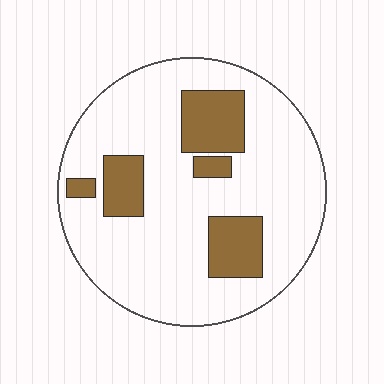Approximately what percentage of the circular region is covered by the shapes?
Approximately 20%.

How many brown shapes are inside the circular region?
5.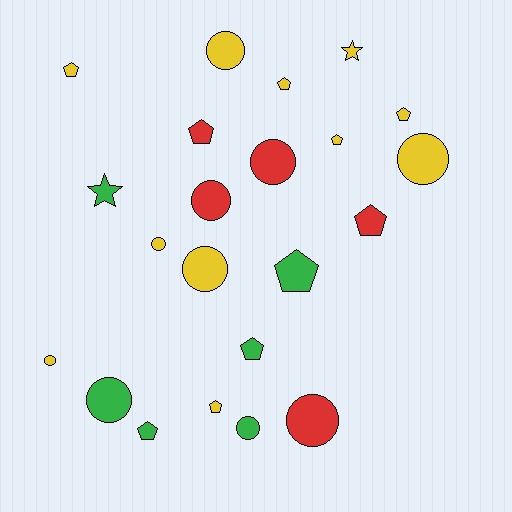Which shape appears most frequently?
Pentagon, with 10 objects.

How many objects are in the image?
There are 22 objects.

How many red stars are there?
There are no red stars.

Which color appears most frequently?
Yellow, with 11 objects.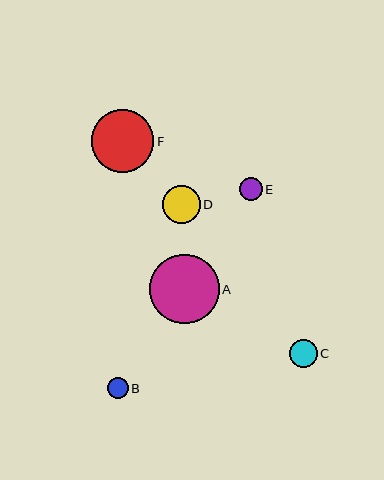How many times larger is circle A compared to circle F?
Circle A is approximately 1.1 times the size of circle F.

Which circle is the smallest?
Circle B is the smallest with a size of approximately 21 pixels.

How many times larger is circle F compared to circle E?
Circle F is approximately 2.8 times the size of circle E.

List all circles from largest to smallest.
From largest to smallest: A, F, D, C, E, B.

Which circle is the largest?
Circle A is the largest with a size of approximately 70 pixels.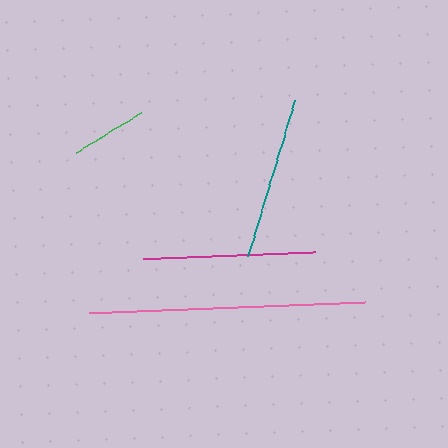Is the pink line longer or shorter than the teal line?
The pink line is longer than the teal line.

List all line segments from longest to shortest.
From longest to shortest: pink, magenta, teal, green.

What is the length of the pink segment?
The pink segment is approximately 277 pixels long.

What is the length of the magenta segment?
The magenta segment is approximately 172 pixels long.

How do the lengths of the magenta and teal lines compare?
The magenta and teal lines are approximately the same length.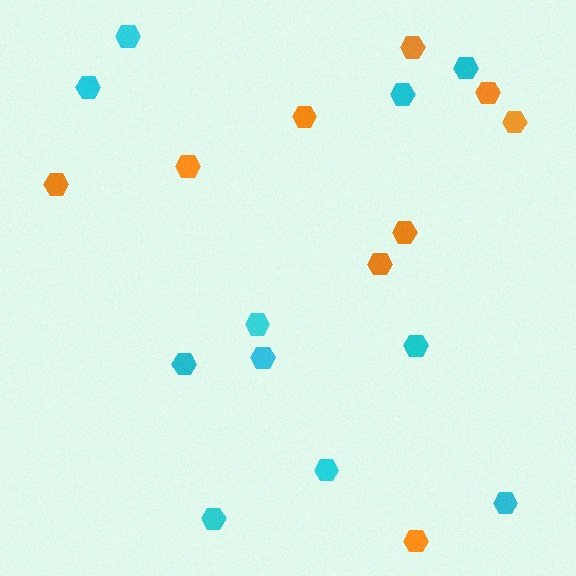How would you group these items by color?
There are 2 groups: one group of orange hexagons (9) and one group of cyan hexagons (11).